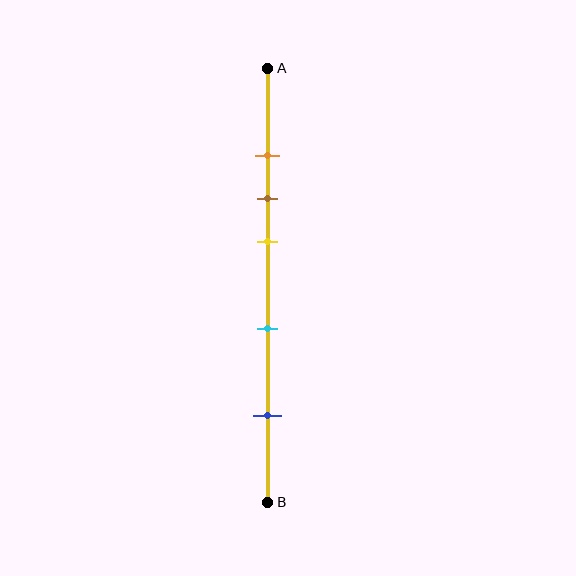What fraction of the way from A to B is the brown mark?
The brown mark is approximately 30% (0.3) of the way from A to B.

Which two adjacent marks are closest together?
The orange and brown marks are the closest adjacent pair.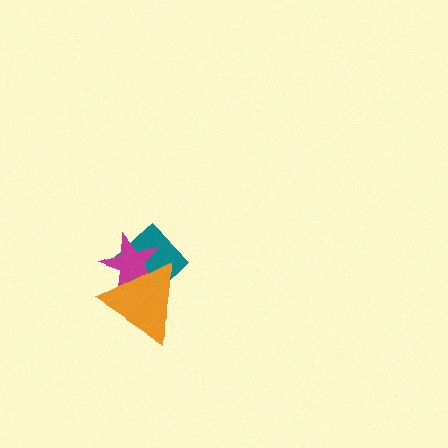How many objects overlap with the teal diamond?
2 objects overlap with the teal diamond.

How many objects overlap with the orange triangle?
2 objects overlap with the orange triangle.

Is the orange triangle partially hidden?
No, no other shape covers it.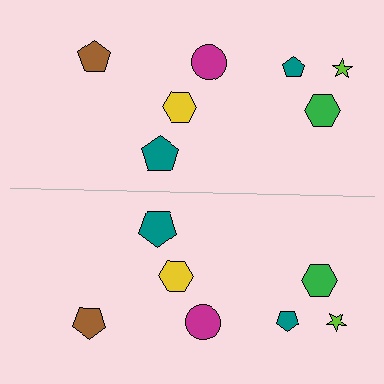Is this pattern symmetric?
Yes, this pattern has bilateral (reflection) symmetry.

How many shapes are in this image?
There are 14 shapes in this image.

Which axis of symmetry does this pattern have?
The pattern has a horizontal axis of symmetry running through the center of the image.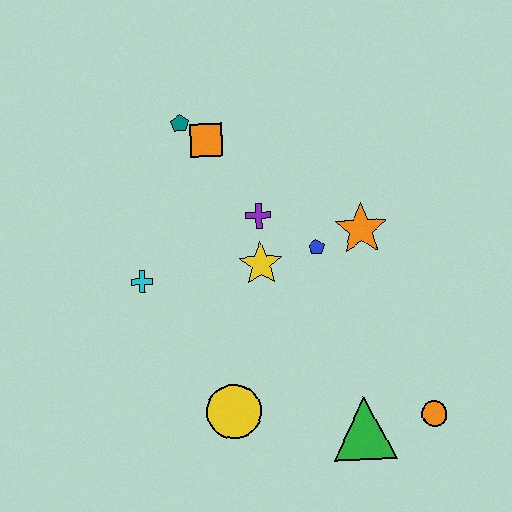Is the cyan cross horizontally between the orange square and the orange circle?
No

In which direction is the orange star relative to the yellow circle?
The orange star is above the yellow circle.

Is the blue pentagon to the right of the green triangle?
No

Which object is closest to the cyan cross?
The yellow star is closest to the cyan cross.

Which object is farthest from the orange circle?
The teal pentagon is farthest from the orange circle.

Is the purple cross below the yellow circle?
No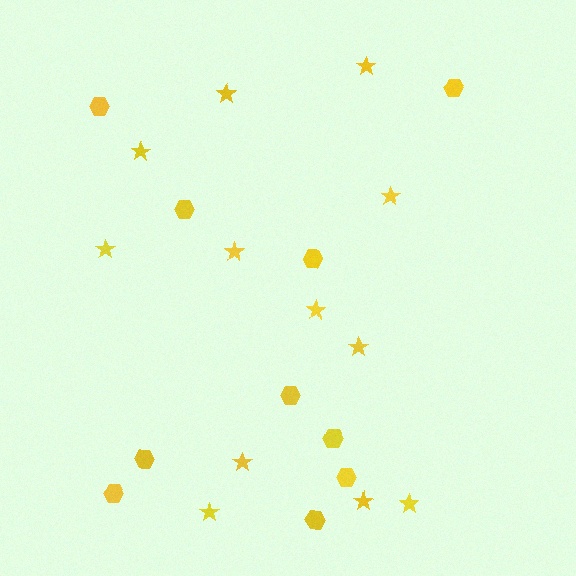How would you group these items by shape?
There are 2 groups: one group of hexagons (10) and one group of stars (12).